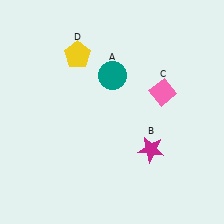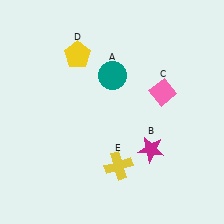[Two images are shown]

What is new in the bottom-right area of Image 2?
A yellow cross (E) was added in the bottom-right area of Image 2.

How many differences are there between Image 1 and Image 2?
There is 1 difference between the two images.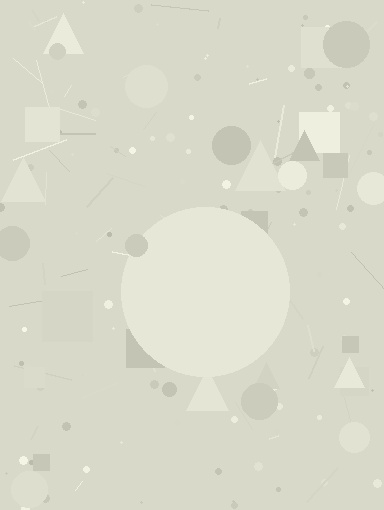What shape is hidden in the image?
A circle is hidden in the image.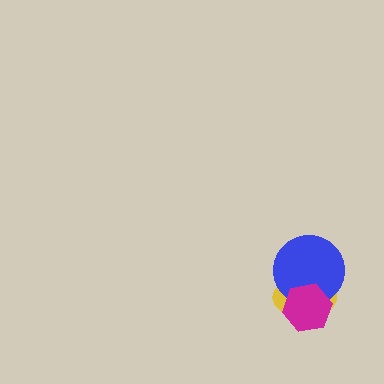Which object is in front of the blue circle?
The magenta hexagon is in front of the blue circle.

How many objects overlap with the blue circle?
2 objects overlap with the blue circle.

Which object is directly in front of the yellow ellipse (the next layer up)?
The blue circle is directly in front of the yellow ellipse.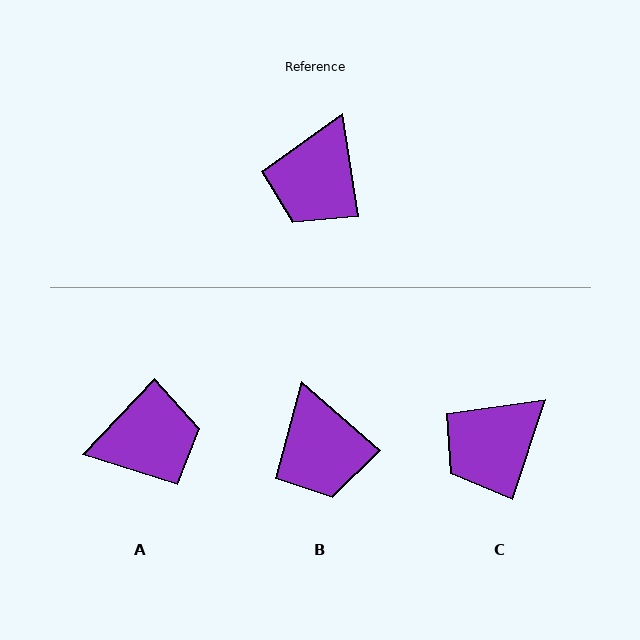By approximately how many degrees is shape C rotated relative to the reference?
Approximately 28 degrees clockwise.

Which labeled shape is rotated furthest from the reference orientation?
A, about 127 degrees away.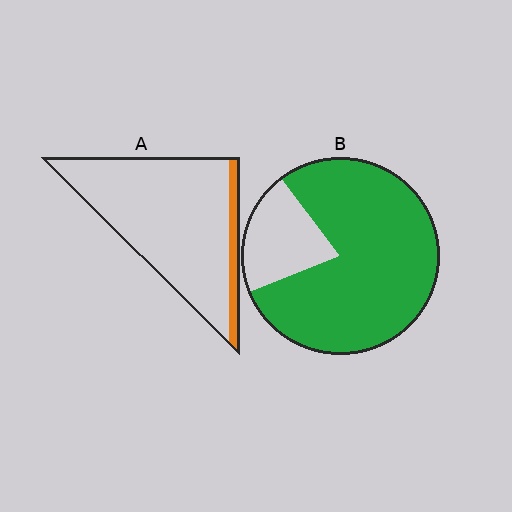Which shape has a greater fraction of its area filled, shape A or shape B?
Shape B.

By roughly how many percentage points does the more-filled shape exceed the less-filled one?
By roughly 70 percentage points (B over A).